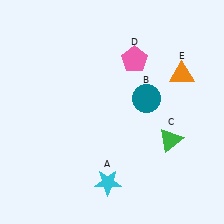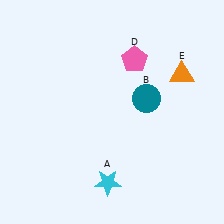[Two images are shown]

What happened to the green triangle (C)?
The green triangle (C) was removed in Image 2. It was in the bottom-right area of Image 1.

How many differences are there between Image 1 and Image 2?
There is 1 difference between the two images.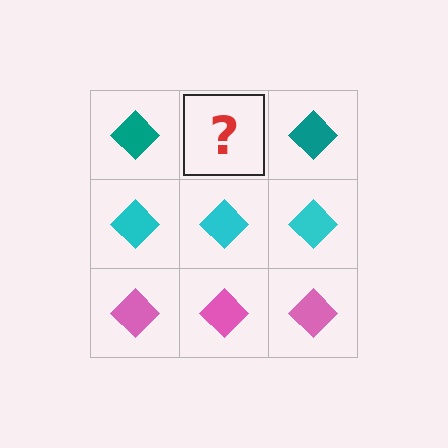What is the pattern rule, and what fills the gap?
The rule is that each row has a consistent color. The gap should be filled with a teal diamond.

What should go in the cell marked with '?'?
The missing cell should contain a teal diamond.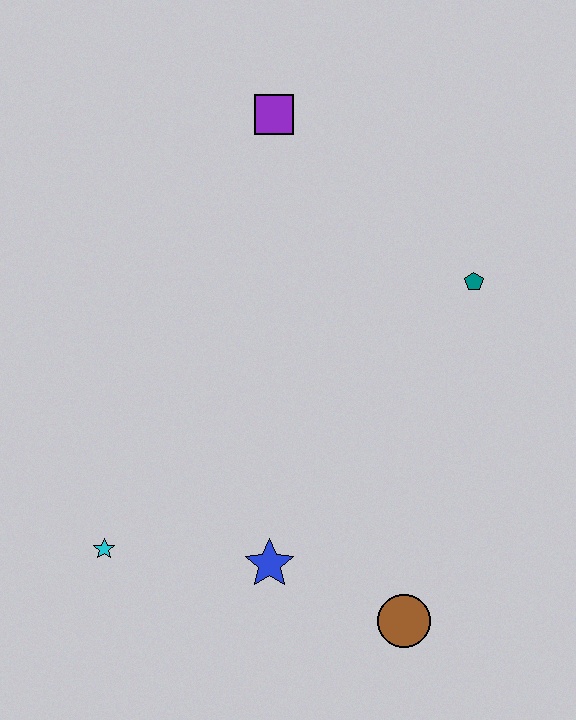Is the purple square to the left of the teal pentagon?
Yes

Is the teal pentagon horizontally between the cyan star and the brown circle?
No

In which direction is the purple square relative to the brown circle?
The purple square is above the brown circle.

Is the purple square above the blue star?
Yes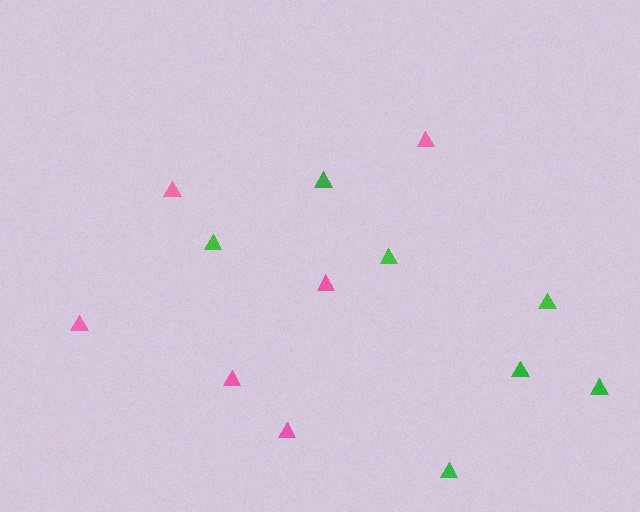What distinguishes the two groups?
There are 2 groups: one group of pink triangles (6) and one group of green triangles (7).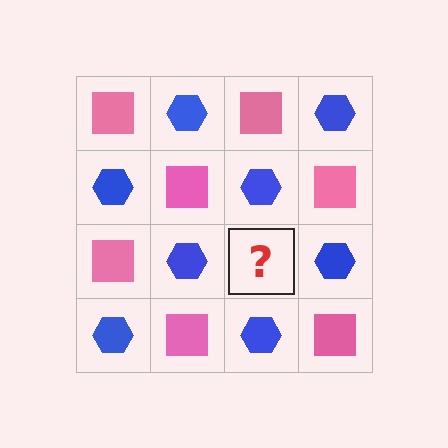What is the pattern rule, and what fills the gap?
The rule is that it alternates pink square and blue hexagon in a checkerboard pattern. The gap should be filled with a pink square.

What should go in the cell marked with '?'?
The missing cell should contain a pink square.